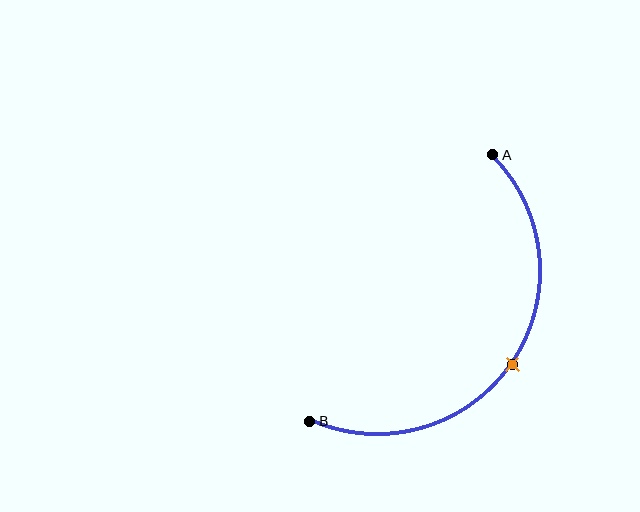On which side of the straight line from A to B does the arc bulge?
The arc bulges below and to the right of the straight line connecting A and B.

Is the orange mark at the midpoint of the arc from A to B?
Yes. The orange mark lies on the arc at equal arc-length from both A and B — it is the arc midpoint.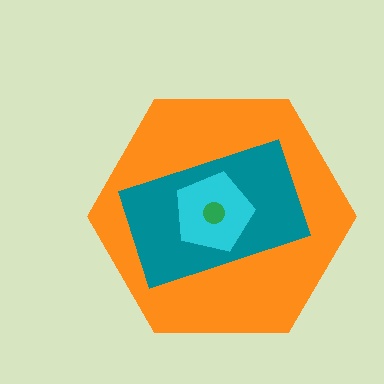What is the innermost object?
The green circle.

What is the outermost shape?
The orange hexagon.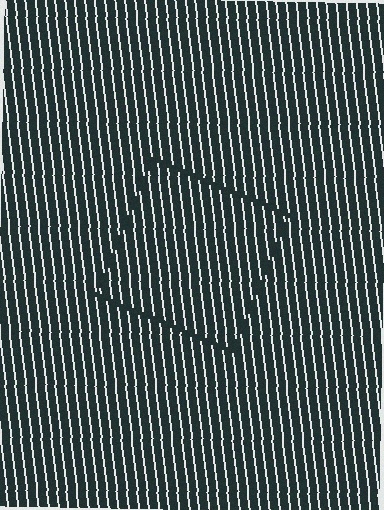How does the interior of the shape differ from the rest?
The interior of the shape contains the same grating, shifted by half a period — the contour is defined by the phase discontinuity where line-ends from the inner and outer gratings abut.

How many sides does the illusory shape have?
4 sides — the line-ends trace a square.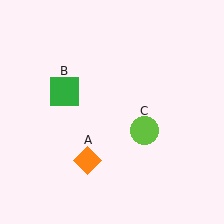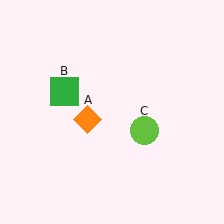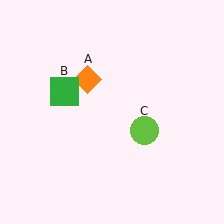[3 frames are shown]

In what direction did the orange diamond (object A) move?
The orange diamond (object A) moved up.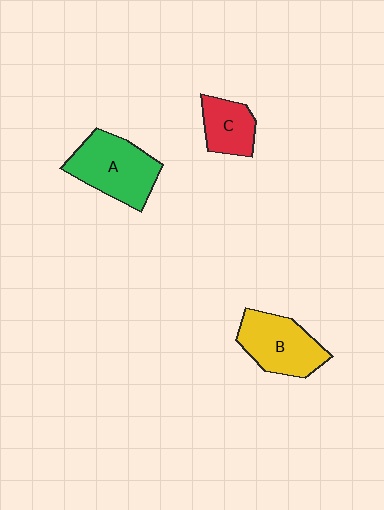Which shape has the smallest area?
Shape C (red).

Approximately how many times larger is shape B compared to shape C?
Approximately 1.6 times.